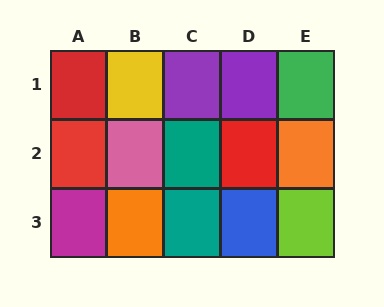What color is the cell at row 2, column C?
Teal.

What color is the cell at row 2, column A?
Red.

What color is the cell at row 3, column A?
Magenta.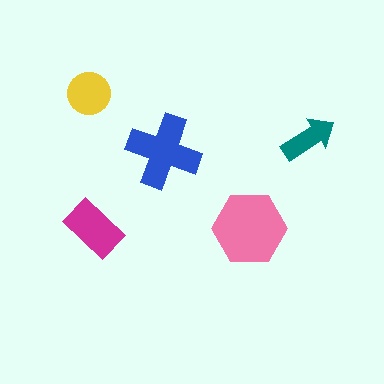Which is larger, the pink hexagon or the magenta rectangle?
The pink hexagon.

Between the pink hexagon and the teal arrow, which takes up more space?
The pink hexagon.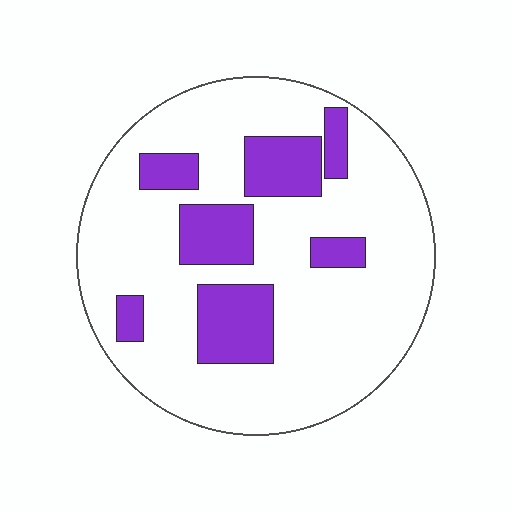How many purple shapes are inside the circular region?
7.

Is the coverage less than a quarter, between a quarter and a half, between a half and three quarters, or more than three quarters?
Less than a quarter.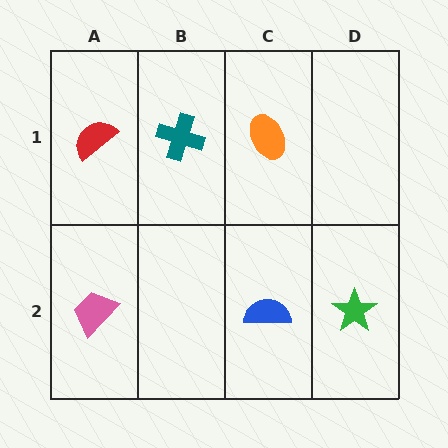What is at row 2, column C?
A blue semicircle.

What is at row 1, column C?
An orange ellipse.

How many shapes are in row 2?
3 shapes.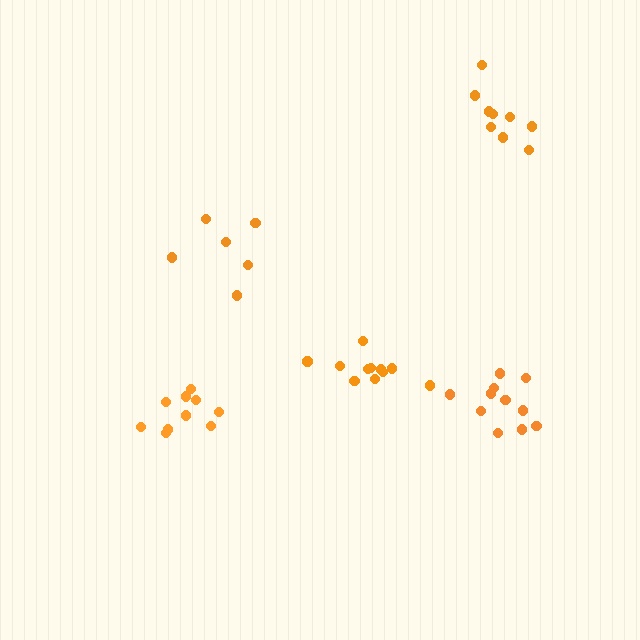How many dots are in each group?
Group 1: 11 dots, Group 2: 9 dots, Group 3: 10 dots, Group 4: 11 dots, Group 5: 6 dots (47 total).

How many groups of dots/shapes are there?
There are 5 groups.